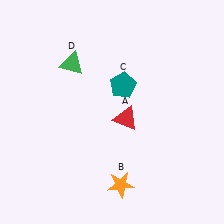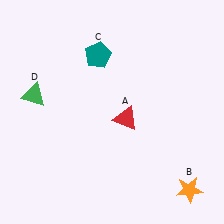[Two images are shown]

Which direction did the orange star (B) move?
The orange star (B) moved right.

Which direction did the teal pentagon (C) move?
The teal pentagon (C) moved up.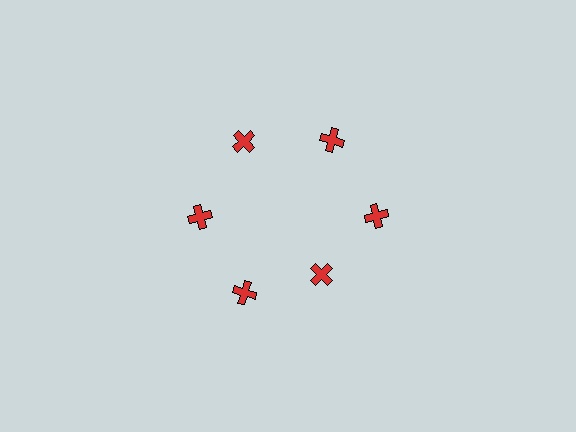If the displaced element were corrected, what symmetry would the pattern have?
It would have 6-fold rotational symmetry — the pattern would map onto itself every 60 degrees.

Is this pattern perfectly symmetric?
No. The 6 red crosses are arranged in a ring, but one element near the 5 o'clock position is pulled inward toward the center, breaking the 6-fold rotational symmetry.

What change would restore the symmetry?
The symmetry would be restored by moving it outward, back onto the ring so that all 6 crosses sit at equal angles and equal distance from the center.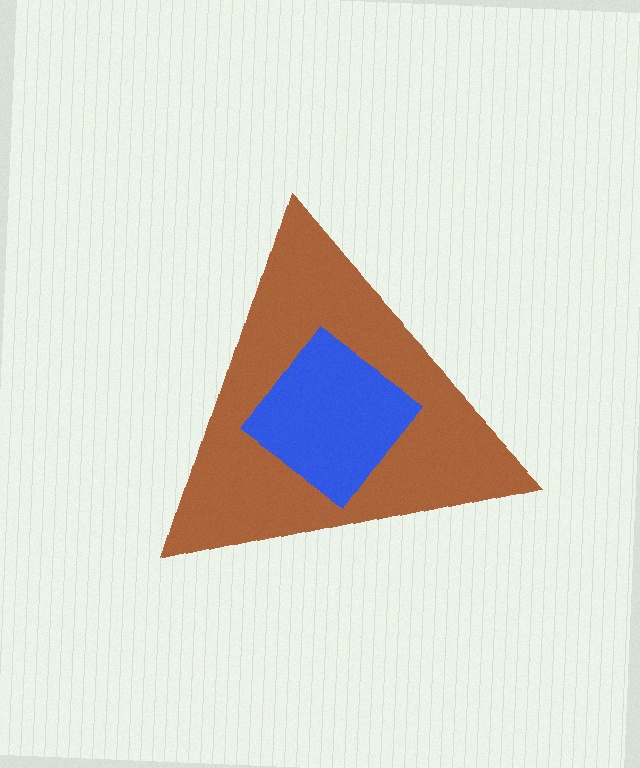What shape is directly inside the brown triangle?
The blue diamond.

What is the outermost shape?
The brown triangle.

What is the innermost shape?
The blue diamond.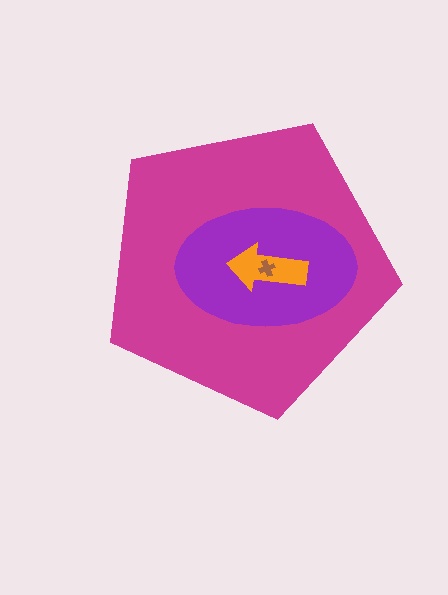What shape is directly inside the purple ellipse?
The orange arrow.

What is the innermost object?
The brown cross.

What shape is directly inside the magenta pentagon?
The purple ellipse.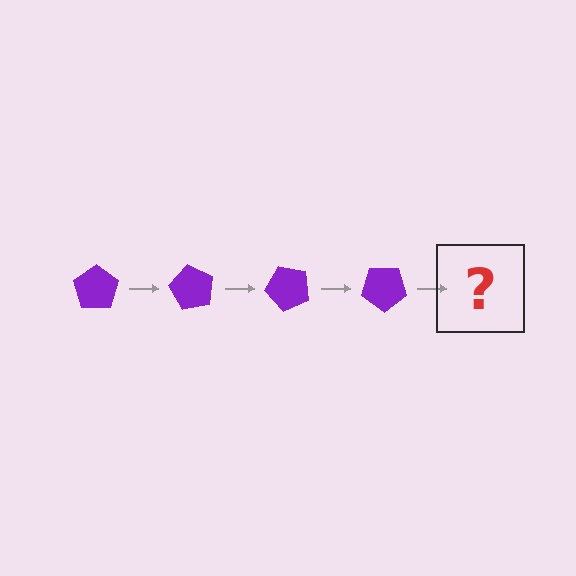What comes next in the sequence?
The next element should be a purple pentagon rotated 240 degrees.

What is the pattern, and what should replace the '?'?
The pattern is that the pentagon rotates 60 degrees each step. The '?' should be a purple pentagon rotated 240 degrees.